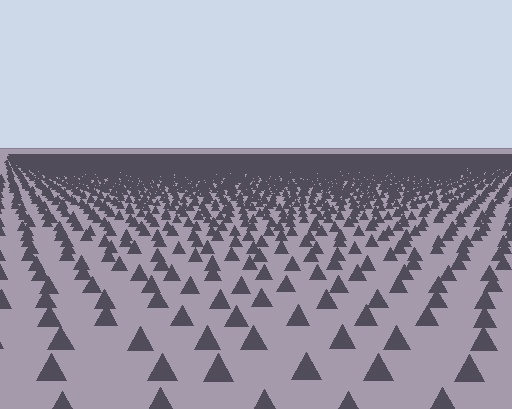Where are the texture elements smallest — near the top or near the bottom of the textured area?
Near the top.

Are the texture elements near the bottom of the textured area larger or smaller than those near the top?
Larger. Near the bottom, elements are closer to the viewer and appear at a bigger on-screen size.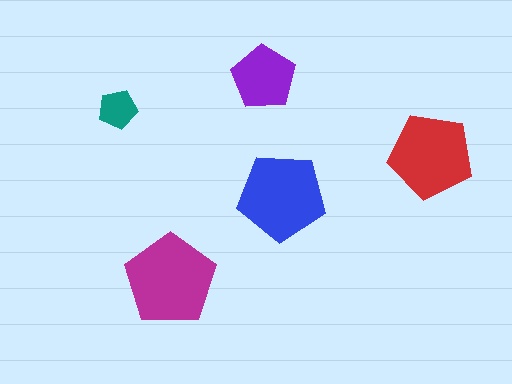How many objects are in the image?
There are 5 objects in the image.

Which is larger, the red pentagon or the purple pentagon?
The red one.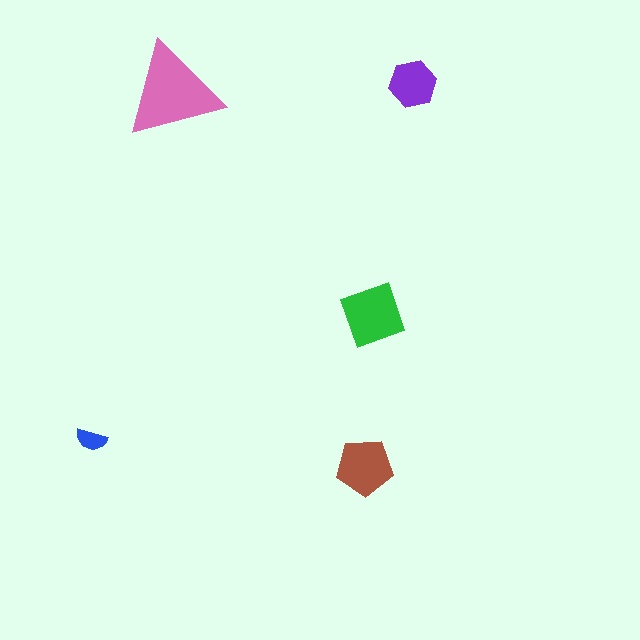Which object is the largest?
The pink triangle.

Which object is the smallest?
The blue semicircle.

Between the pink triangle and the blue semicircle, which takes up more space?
The pink triangle.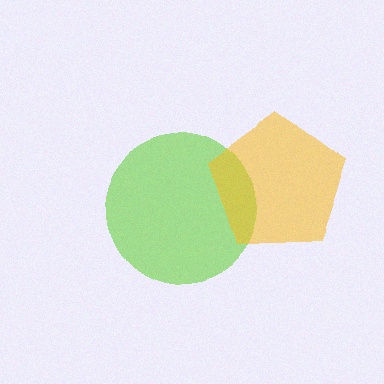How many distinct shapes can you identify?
There are 2 distinct shapes: a lime circle, a yellow pentagon.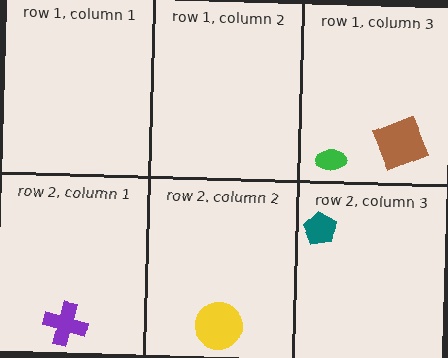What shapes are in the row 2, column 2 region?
The yellow circle.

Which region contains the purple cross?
The row 2, column 1 region.